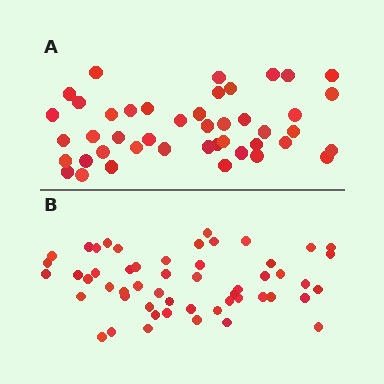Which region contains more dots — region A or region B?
Region B (the bottom region) has more dots.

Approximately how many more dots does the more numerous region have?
Region B has roughly 8 or so more dots than region A.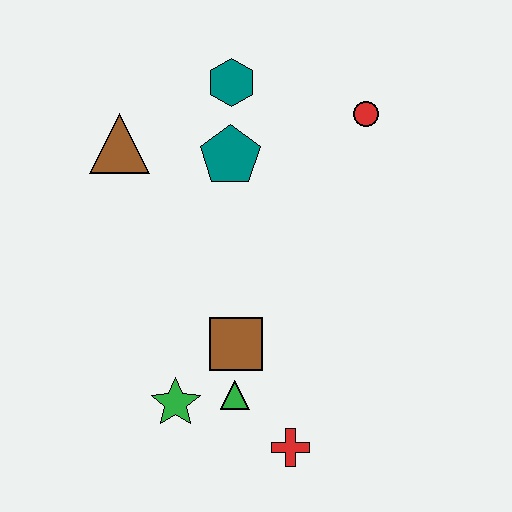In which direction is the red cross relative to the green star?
The red cross is to the right of the green star.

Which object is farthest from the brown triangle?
The red cross is farthest from the brown triangle.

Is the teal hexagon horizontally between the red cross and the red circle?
No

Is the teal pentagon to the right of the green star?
Yes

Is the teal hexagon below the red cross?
No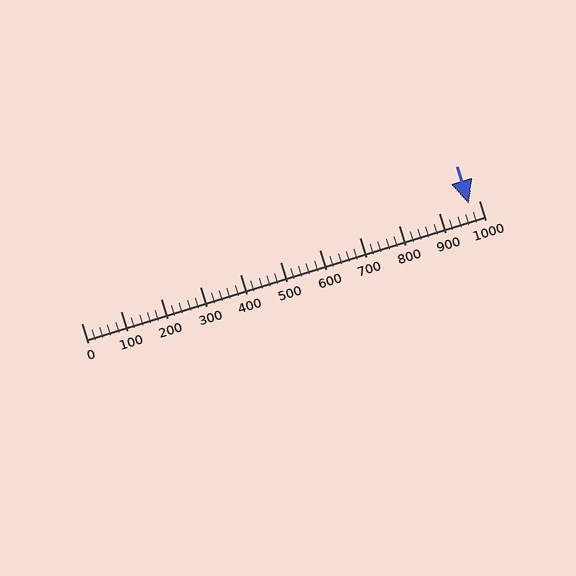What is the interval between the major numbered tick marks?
The major tick marks are spaced 100 units apart.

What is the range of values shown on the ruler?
The ruler shows values from 0 to 1000.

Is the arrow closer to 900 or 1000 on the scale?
The arrow is closer to 1000.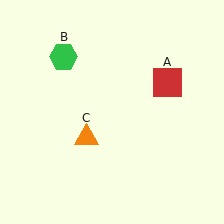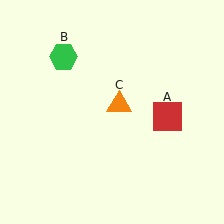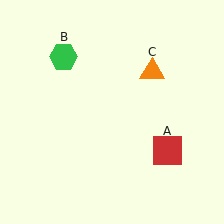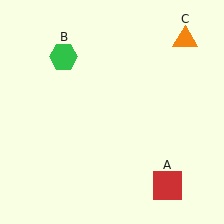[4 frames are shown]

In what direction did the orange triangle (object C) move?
The orange triangle (object C) moved up and to the right.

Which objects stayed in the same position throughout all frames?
Green hexagon (object B) remained stationary.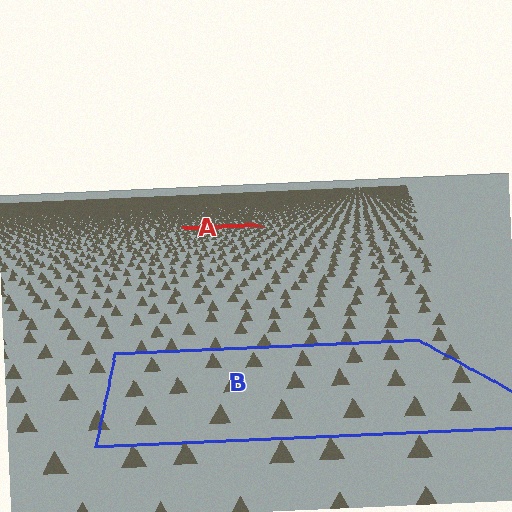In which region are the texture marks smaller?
The texture marks are smaller in region A, because it is farther away.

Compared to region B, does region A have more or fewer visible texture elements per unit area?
Region A has more texture elements per unit area — they are packed more densely because it is farther away.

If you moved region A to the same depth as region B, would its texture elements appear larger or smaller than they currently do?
They would appear larger. At a closer depth, the same texture elements are projected at a bigger on-screen size.